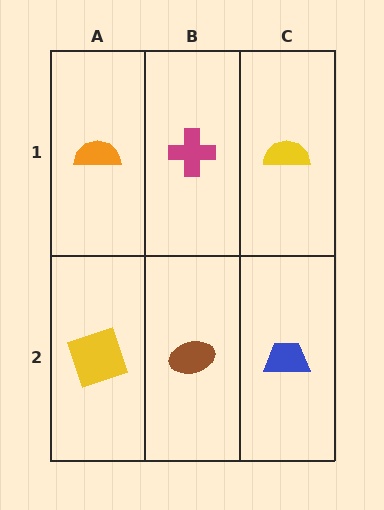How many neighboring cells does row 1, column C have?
2.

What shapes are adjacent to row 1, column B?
A brown ellipse (row 2, column B), an orange semicircle (row 1, column A), a yellow semicircle (row 1, column C).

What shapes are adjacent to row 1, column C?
A blue trapezoid (row 2, column C), a magenta cross (row 1, column B).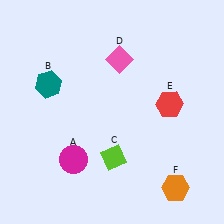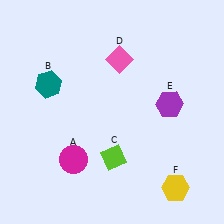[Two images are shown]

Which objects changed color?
E changed from red to purple. F changed from orange to yellow.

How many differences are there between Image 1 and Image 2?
There are 2 differences between the two images.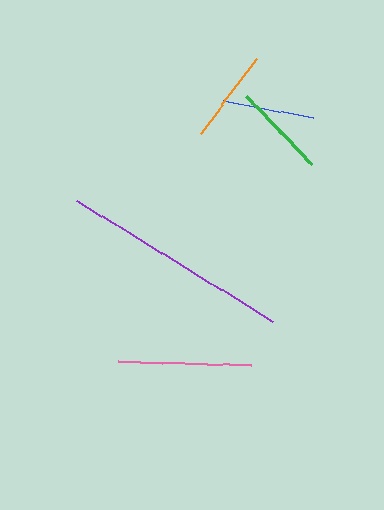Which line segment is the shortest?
The blue line is the shortest at approximately 90 pixels.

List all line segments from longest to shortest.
From longest to shortest: purple, pink, green, orange, blue.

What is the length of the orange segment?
The orange segment is approximately 94 pixels long.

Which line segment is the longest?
The purple line is the longest at approximately 230 pixels.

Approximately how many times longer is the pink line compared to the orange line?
The pink line is approximately 1.4 times the length of the orange line.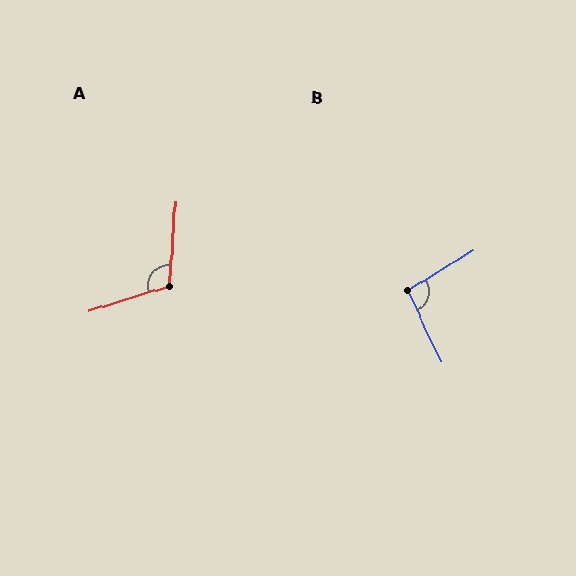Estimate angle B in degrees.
Approximately 96 degrees.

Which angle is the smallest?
B, at approximately 96 degrees.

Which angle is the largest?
A, at approximately 111 degrees.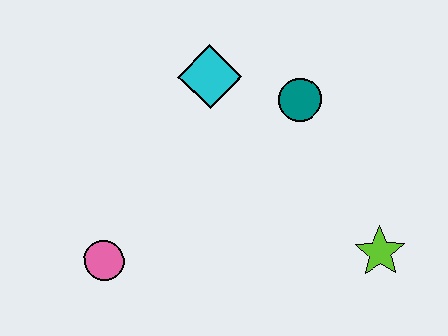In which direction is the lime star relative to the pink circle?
The lime star is to the right of the pink circle.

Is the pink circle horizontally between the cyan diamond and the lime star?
No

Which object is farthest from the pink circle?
The lime star is farthest from the pink circle.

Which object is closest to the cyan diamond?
The teal circle is closest to the cyan diamond.